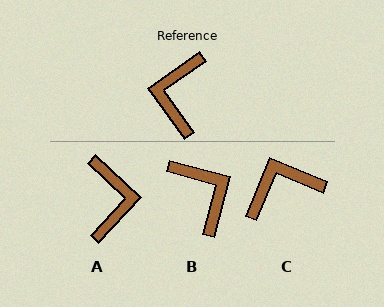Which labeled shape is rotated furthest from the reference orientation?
A, about 169 degrees away.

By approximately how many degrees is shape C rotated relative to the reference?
Approximately 58 degrees clockwise.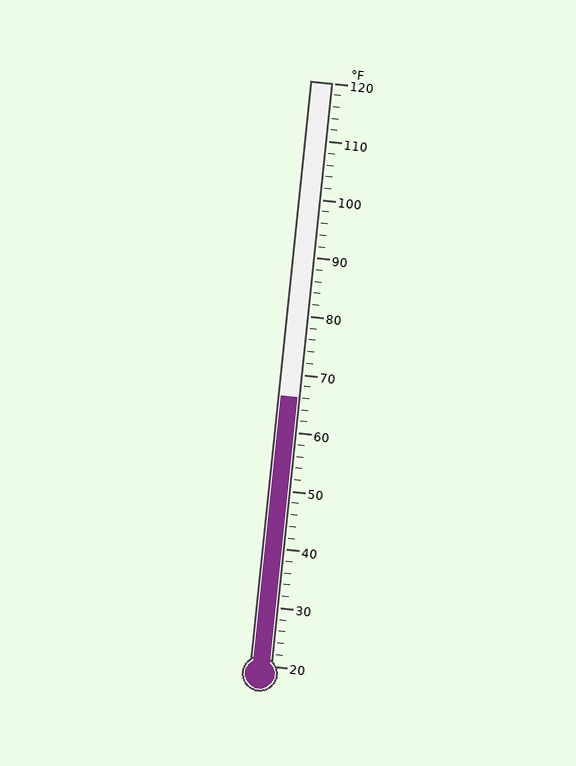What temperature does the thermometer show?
The thermometer shows approximately 66°F.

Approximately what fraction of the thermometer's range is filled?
The thermometer is filled to approximately 45% of its range.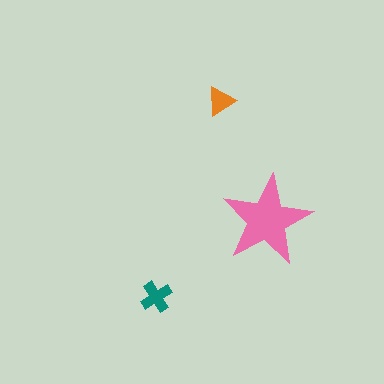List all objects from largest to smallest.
The pink star, the teal cross, the orange triangle.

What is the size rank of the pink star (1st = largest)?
1st.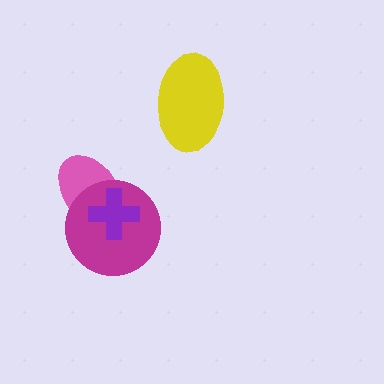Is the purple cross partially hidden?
No, no other shape covers it.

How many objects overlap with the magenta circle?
2 objects overlap with the magenta circle.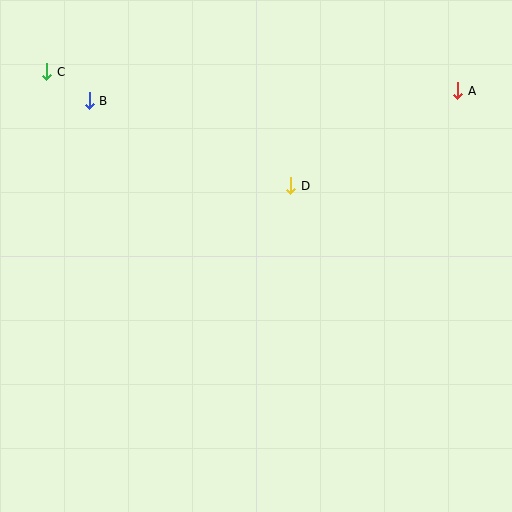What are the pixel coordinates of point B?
Point B is at (89, 101).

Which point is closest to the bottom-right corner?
Point D is closest to the bottom-right corner.